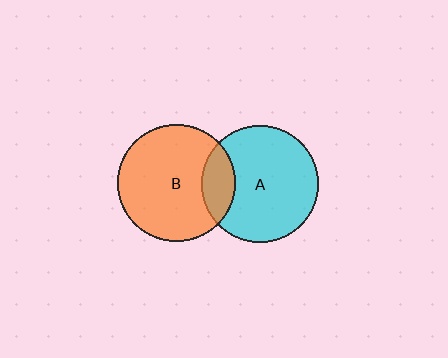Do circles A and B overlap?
Yes.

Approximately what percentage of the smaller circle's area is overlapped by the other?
Approximately 20%.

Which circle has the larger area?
Circle B (orange).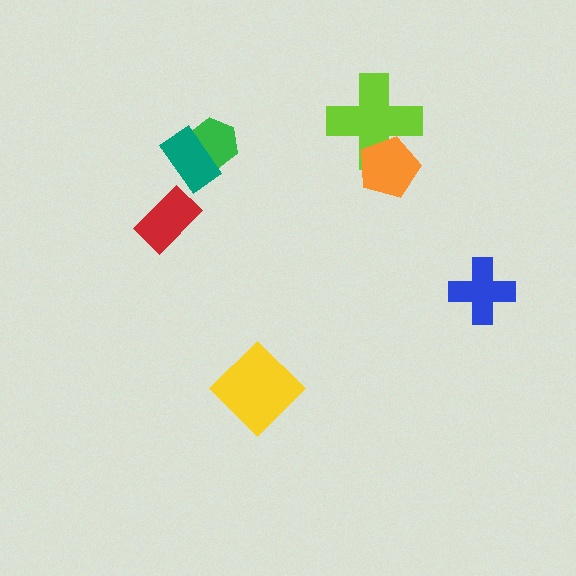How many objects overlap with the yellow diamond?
0 objects overlap with the yellow diamond.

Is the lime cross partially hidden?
Yes, it is partially covered by another shape.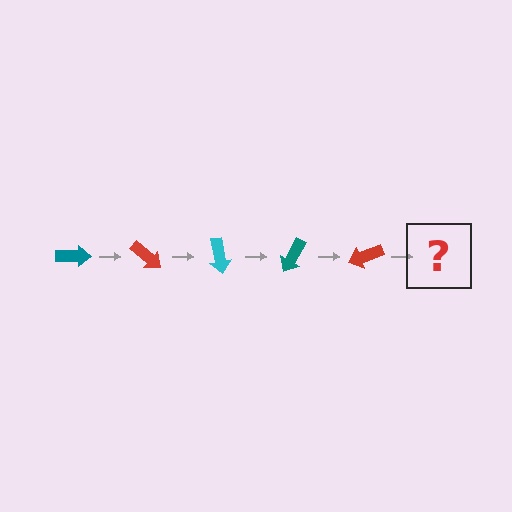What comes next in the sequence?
The next element should be a cyan arrow, rotated 200 degrees from the start.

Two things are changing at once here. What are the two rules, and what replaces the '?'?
The two rules are that it rotates 40 degrees each step and the color cycles through teal, red, and cyan. The '?' should be a cyan arrow, rotated 200 degrees from the start.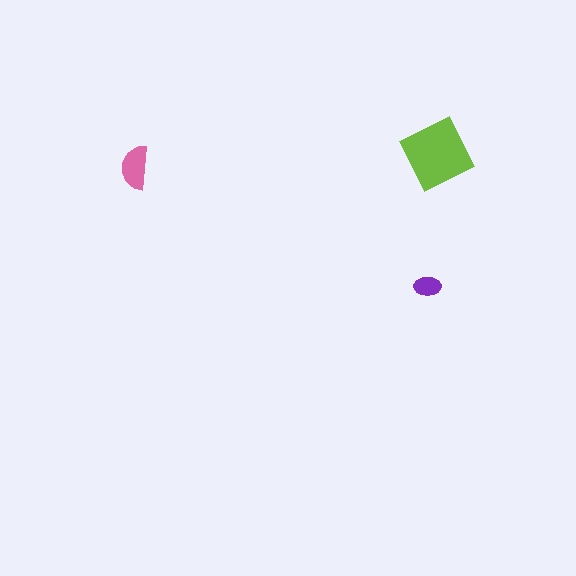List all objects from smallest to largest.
The purple ellipse, the pink semicircle, the lime square.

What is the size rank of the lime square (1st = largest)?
1st.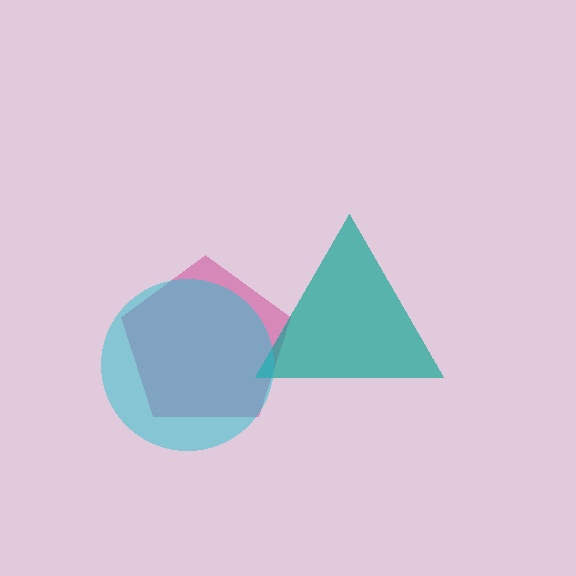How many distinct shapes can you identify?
There are 3 distinct shapes: a magenta pentagon, a teal triangle, a cyan circle.